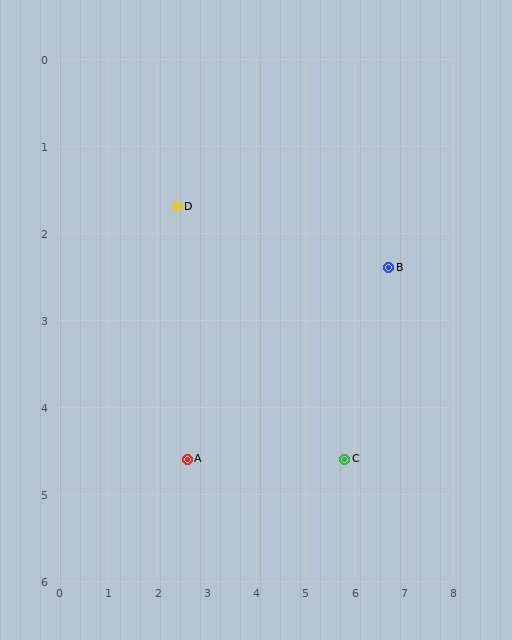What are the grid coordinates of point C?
Point C is at approximately (5.8, 4.6).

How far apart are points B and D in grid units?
Points B and D are about 4.4 grid units apart.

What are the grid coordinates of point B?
Point B is at approximately (6.7, 2.4).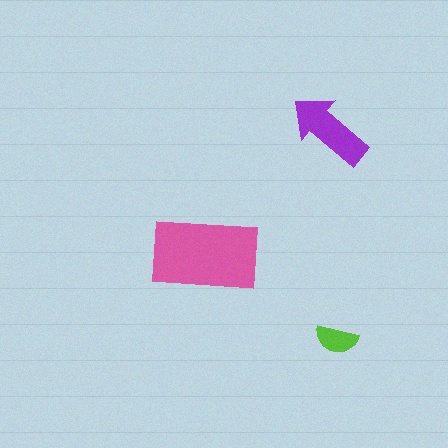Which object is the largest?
The pink rectangle.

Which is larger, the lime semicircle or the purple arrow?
The purple arrow.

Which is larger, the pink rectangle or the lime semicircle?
The pink rectangle.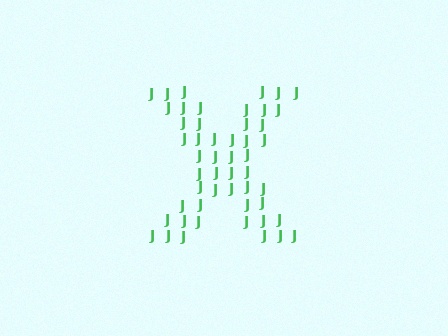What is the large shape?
The large shape is the letter X.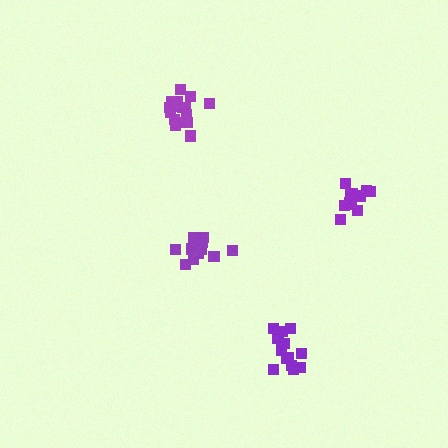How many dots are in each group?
Group 1: 14 dots, Group 2: 14 dots, Group 3: 12 dots, Group 4: 16 dots (56 total).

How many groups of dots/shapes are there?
There are 4 groups.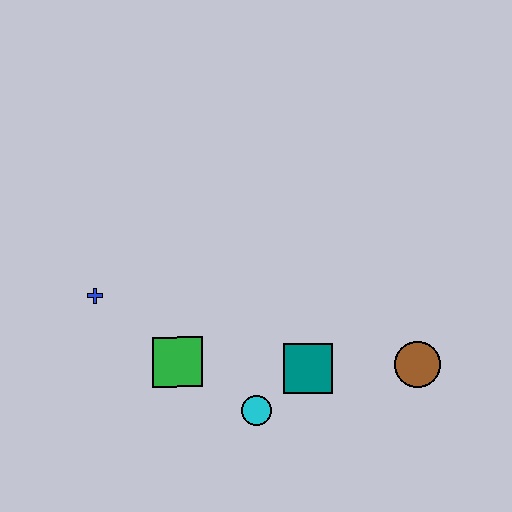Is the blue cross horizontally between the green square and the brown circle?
No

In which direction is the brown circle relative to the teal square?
The brown circle is to the right of the teal square.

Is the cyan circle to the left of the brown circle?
Yes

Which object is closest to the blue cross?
The green square is closest to the blue cross.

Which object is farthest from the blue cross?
The brown circle is farthest from the blue cross.